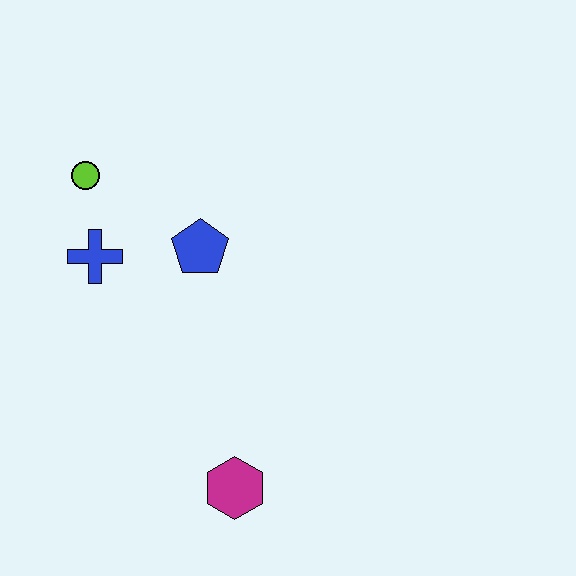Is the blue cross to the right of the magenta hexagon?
No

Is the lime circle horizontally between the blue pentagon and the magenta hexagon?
No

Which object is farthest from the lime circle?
The magenta hexagon is farthest from the lime circle.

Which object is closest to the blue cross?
The lime circle is closest to the blue cross.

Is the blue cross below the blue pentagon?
Yes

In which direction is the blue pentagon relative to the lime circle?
The blue pentagon is to the right of the lime circle.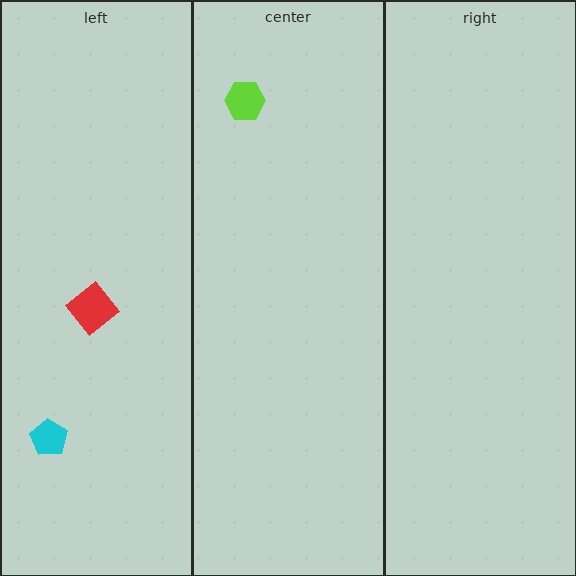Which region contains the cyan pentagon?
The left region.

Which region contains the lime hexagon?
The center region.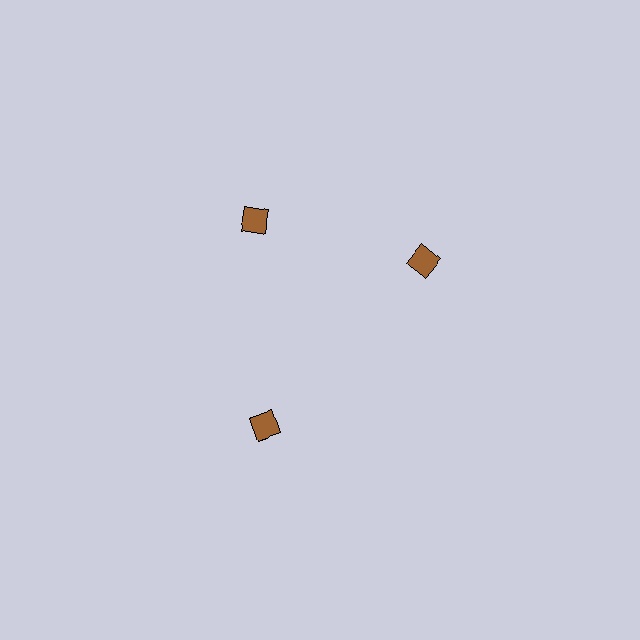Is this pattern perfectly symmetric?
No. The 3 brown squares are arranged in a ring, but one element near the 3 o'clock position is rotated out of alignment along the ring, breaking the 3-fold rotational symmetry.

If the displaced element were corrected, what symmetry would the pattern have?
It would have 3-fold rotational symmetry — the pattern would map onto itself every 120 degrees.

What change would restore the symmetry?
The symmetry would be restored by rotating it back into even spacing with its neighbors so that all 3 squares sit at equal angles and equal distance from the center.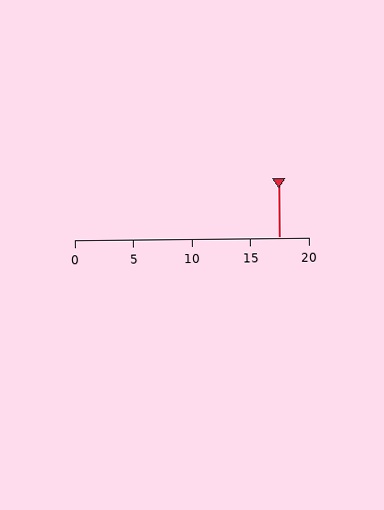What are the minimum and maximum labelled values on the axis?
The axis runs from 0 to 20.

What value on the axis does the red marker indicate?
The marker indicates approximately 17.5.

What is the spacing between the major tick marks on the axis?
The major ticks are spaced 5 apart.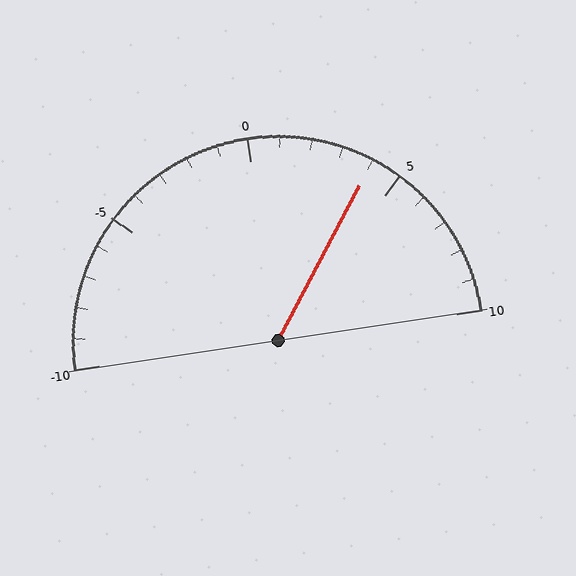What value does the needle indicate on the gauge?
The needle indicates approximately 4.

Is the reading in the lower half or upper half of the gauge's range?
The reading is in the upper half of the range (-10 to 10).